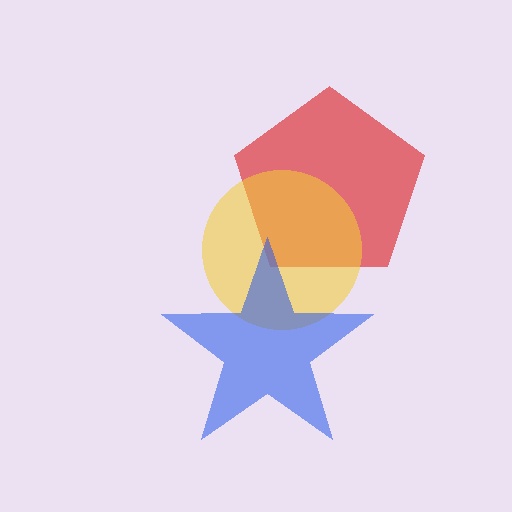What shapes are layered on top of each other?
The layered shapes are: a red pentagon, a yellow circle, a blue star.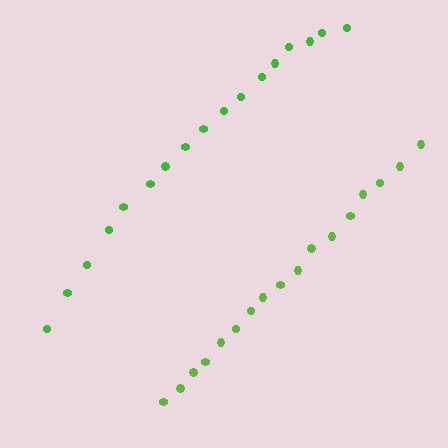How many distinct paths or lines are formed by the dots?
There are 2 distinct paths.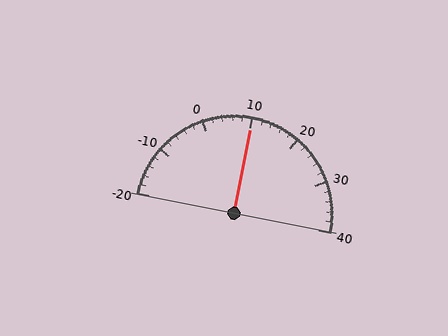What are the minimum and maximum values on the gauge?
The gauge ranges from -20 to 40.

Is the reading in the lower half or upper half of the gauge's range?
The reading is in the upper half of the range (-20 to 40).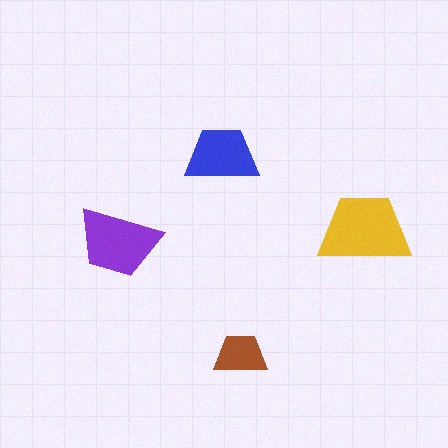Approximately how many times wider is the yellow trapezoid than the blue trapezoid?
About 1.5 times wider.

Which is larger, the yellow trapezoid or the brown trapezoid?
The yellow one.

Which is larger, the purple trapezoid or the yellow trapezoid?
The yellow one.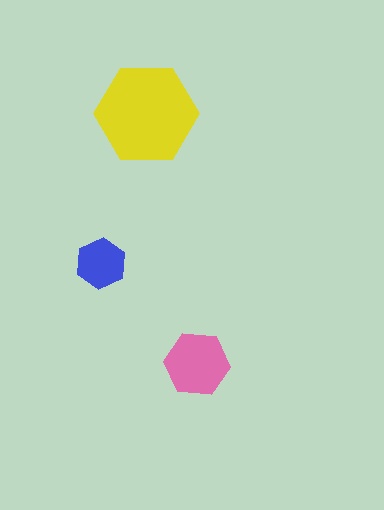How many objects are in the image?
There are 3 objects in the image.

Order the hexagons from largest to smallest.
the yellow one, the pink one, the blue one.